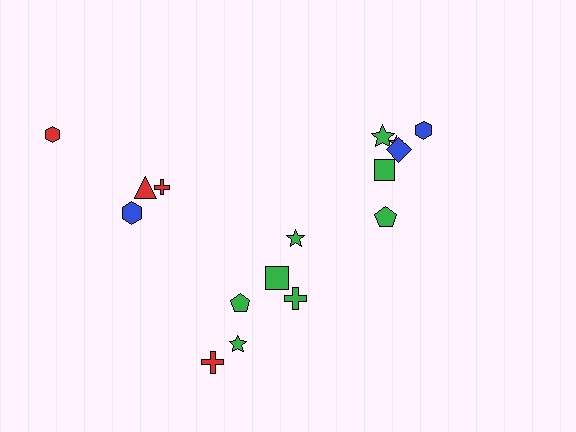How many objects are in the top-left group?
There are 4 objects.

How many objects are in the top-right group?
There are 6 objects.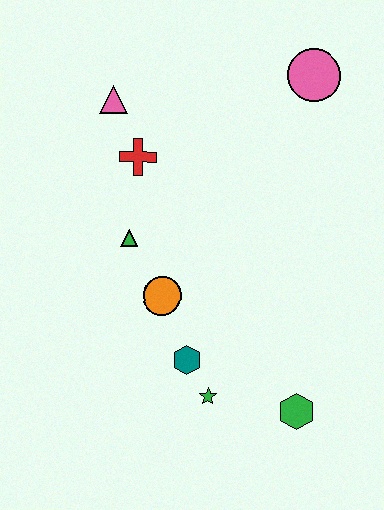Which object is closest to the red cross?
The pink triangle is closest to the red cross.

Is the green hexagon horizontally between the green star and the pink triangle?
No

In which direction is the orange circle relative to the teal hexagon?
The orange circle is above the teal hexagon.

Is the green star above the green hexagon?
Yes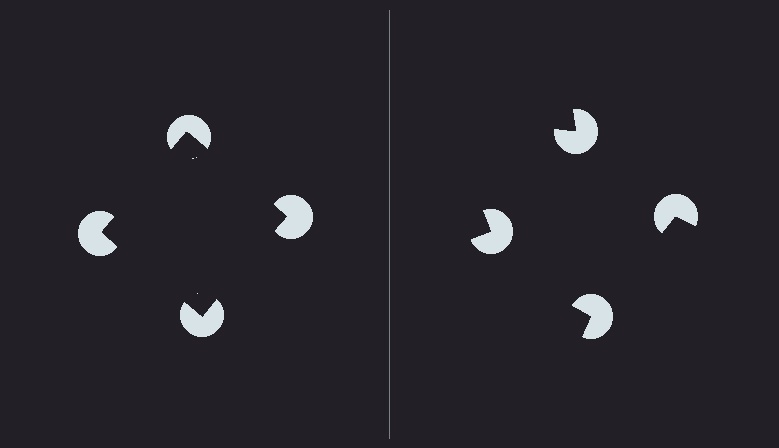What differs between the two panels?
The pac-man discs are positioned identically on both sides; only the wedge orientations differ. On the left they align to a square; on the right they are misaligned.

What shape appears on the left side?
An illusory square.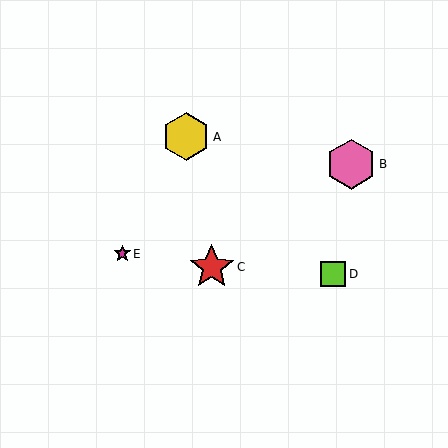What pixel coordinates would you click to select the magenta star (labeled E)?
Click at (122, 254) to select the magenta star E.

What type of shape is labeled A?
Shape A is a yellow hexagon.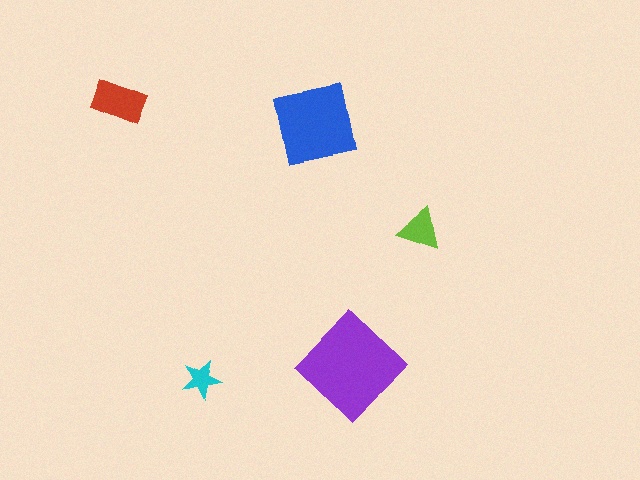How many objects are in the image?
There are 5 objects in the image.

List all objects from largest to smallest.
The purple diamond, the blue square, the red rectangle, the lime triangle, the cyan star.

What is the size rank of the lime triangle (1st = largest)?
4th.